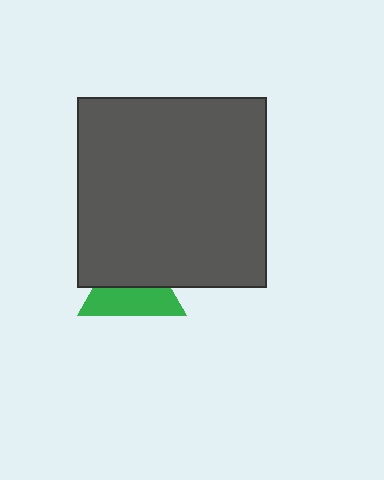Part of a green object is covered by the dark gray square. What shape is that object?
It is a triangle.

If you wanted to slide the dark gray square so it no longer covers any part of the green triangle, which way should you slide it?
Slide it up — that is the most direct way to separate the two shapes.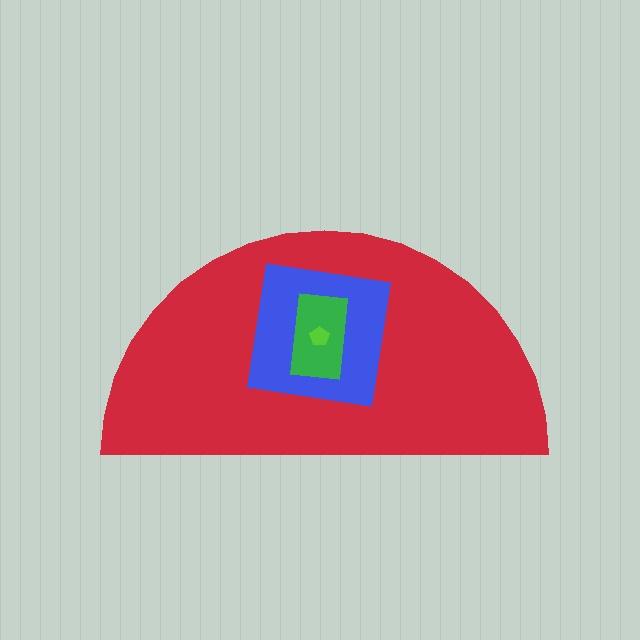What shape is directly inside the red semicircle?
The blue square.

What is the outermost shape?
The red semicircle.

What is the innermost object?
The lime pentagon.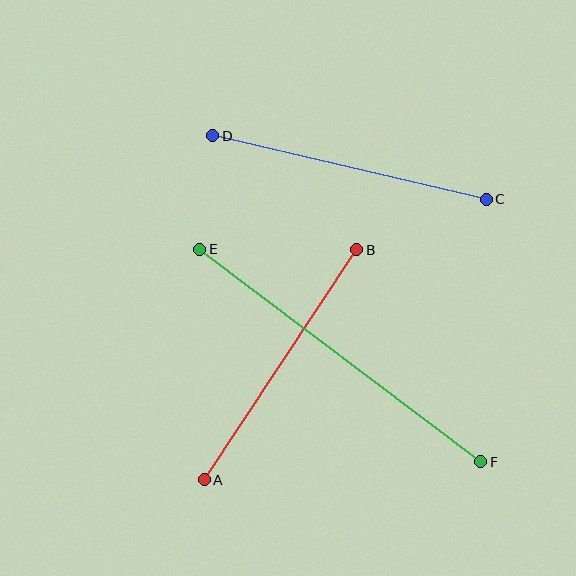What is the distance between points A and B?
The distance is approximately 276 pixels.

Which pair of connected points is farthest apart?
Points E and F are farthest apart.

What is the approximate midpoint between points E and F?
The midpoint is at approximately (340, 355) pixels.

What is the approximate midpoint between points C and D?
The midpoint is at approximately (350, 168) pixels.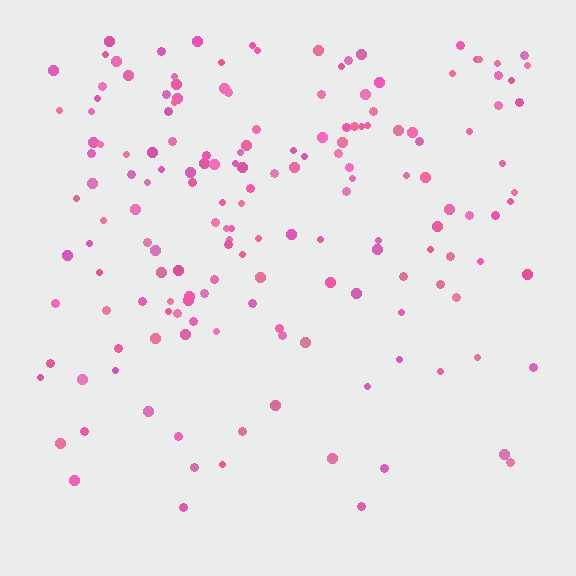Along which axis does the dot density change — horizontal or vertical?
Vertical.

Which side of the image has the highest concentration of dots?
The top.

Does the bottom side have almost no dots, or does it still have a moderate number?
Still a moderate number, just noticeably fewer than the top.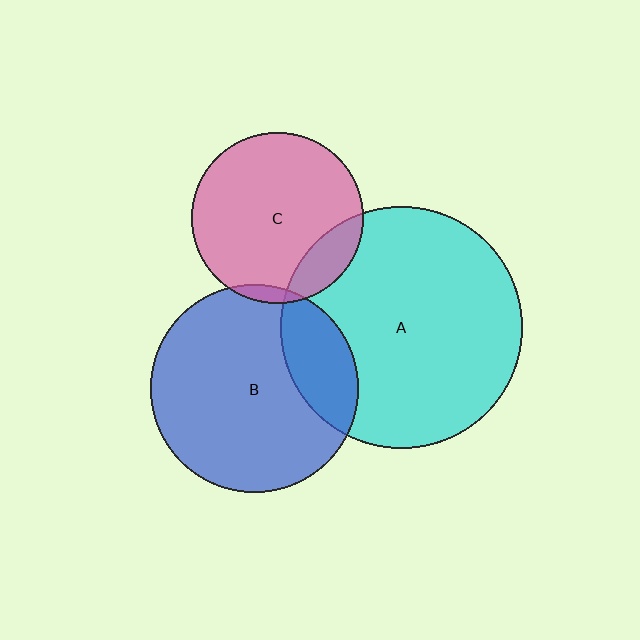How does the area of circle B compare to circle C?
Approximately 1.5 times.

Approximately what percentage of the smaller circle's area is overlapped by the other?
Approximately 15%.